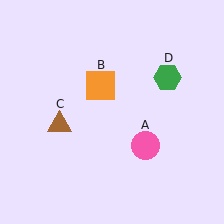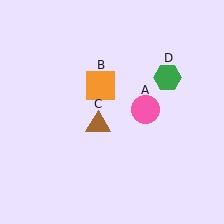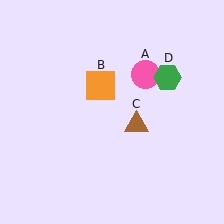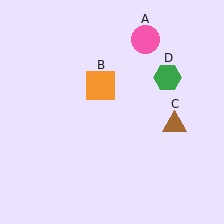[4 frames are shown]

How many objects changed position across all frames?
2 objects changed position: pink circle (object A), brown triangle (object C).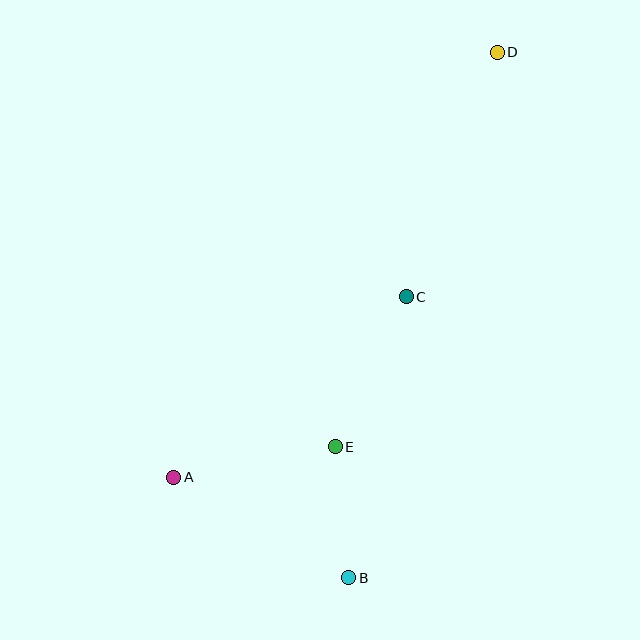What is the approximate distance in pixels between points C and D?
The distance between C and D is approximately 261 pixels.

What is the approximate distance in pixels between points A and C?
The distance between A and C is approximately 294 pixels.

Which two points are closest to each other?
Points B and E are closest to each other.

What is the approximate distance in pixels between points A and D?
The distance between A and D is approximately 534 pixels.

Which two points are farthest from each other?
Points B and D are farthest from each other.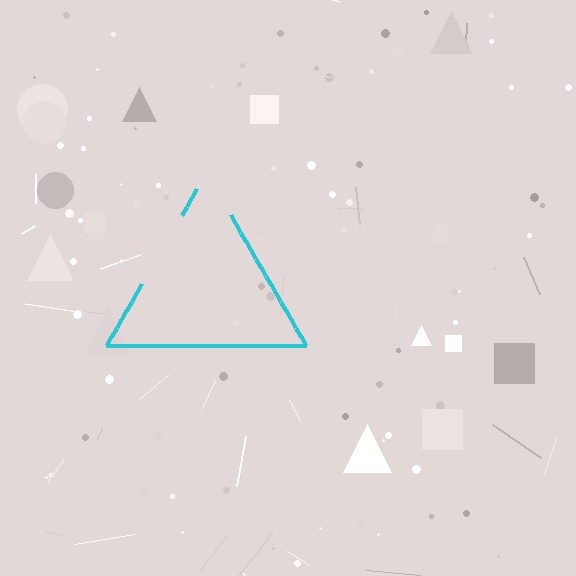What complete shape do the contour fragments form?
The contour fragments form a triangle.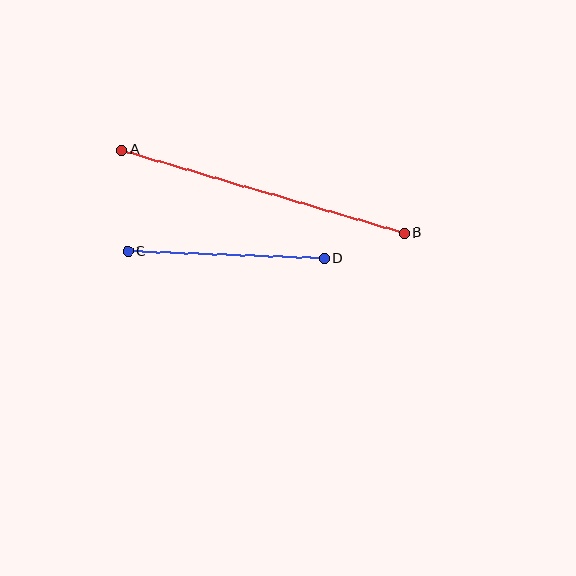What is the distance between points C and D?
The distance is approximately 197 pixels.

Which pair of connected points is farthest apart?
Points A and B are farthest apart.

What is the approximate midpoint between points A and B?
The midpoint is at approximately (263, 192) pixels.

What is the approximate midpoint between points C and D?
The midpoint is at approximately (226, 255) pixels.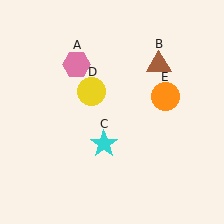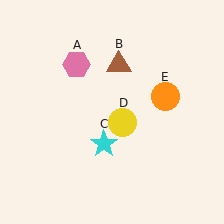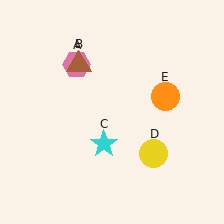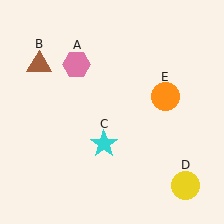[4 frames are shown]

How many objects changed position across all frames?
2 objects changed position: brown triangle (object B), yellow circle (object D).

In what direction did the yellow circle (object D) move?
The yellow circle (object D) moved down and to the right.